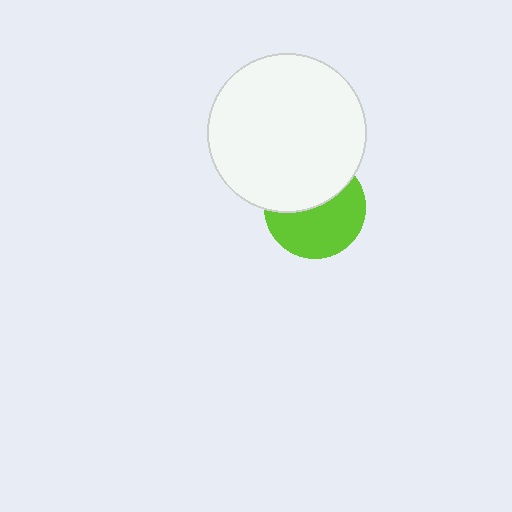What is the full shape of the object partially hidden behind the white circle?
The partially hidden object is a lime circle.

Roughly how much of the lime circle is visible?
About half of it is visible (roughly 56%).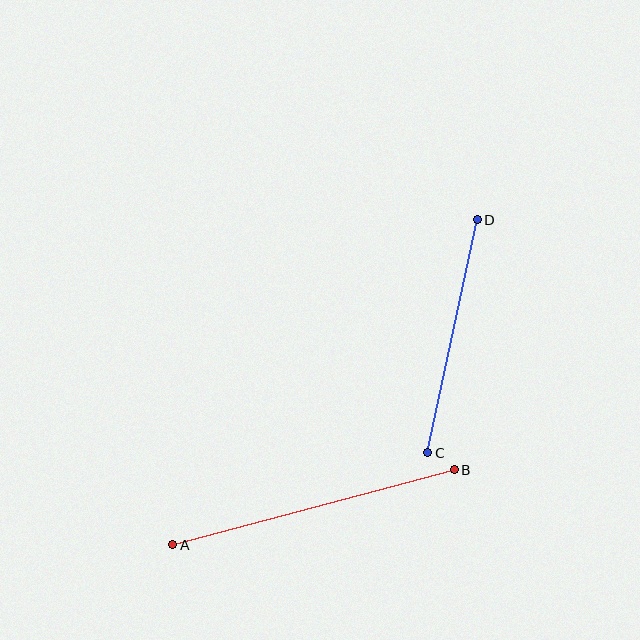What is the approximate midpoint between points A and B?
The midpoint is at approximately (313, 507) pixels.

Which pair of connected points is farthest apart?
Points A and B are farthest apart.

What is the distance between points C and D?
The distance is approximately 238 pixels.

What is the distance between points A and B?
The distance is approximately 292 pixels.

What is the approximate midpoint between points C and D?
The midpoint is at approximately (452, 336) pixels.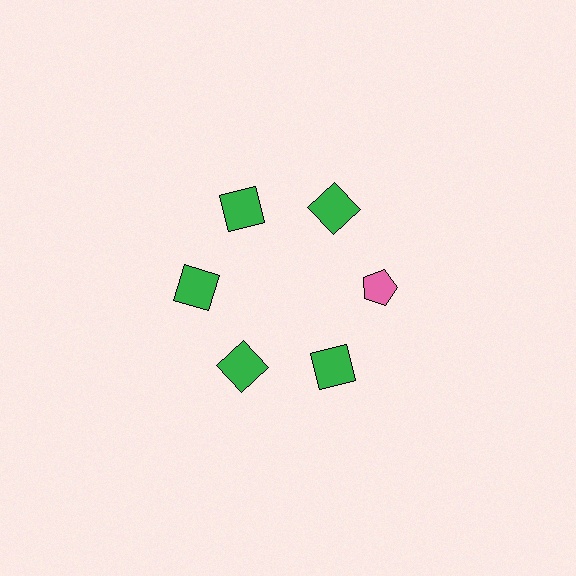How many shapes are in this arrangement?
There are 6 shapes arranged in a ring pattern.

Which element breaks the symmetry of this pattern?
The pink pentagon at roughly the 3 o'clock position breaks the symmetry. All other shapes are green squares.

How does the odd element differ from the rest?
It differs in both color (pink instead of green) and shape (pentagon instead of square).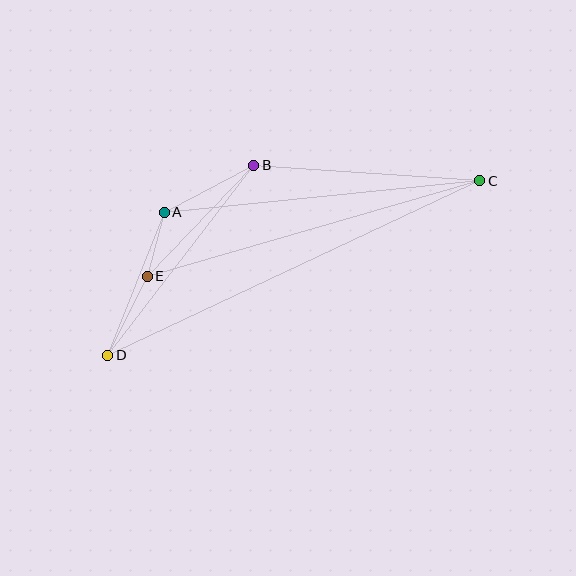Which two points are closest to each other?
Points A and E are closest to each other.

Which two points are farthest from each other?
Points C and D are farthest from each other.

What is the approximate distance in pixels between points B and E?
The distance between B and E is approximately 154 pixels.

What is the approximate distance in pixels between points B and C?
The distance between B and C is approximately 226 pixels.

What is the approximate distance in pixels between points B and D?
The distance between B and D is approximately 240 pixels.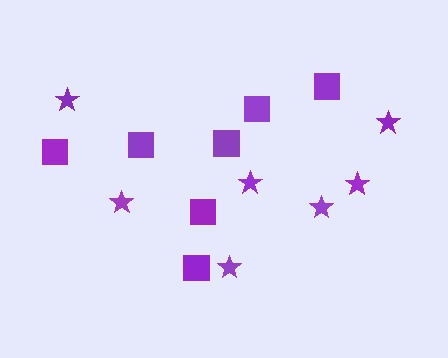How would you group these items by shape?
There are 2 groups: one group of stars (7) and one group of squares (7).